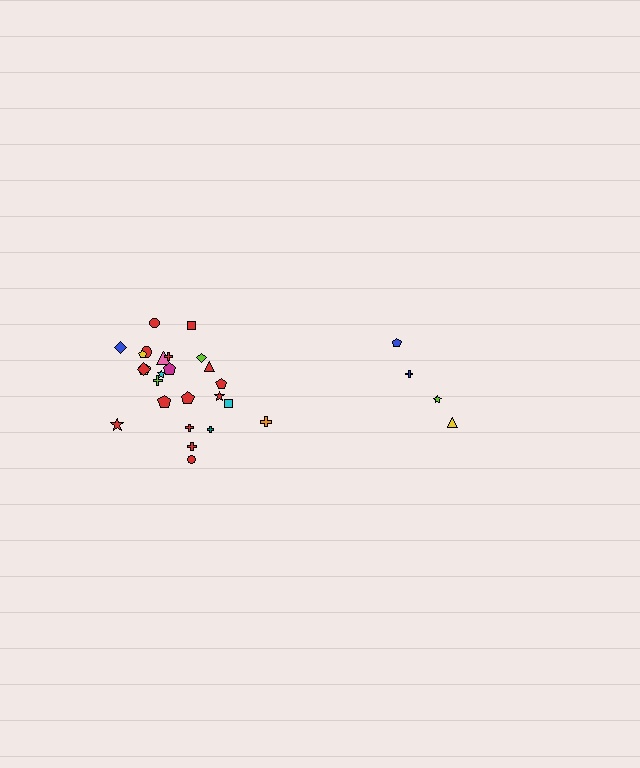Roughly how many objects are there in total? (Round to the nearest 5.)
Roughly 30 objects in total.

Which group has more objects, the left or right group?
The left group.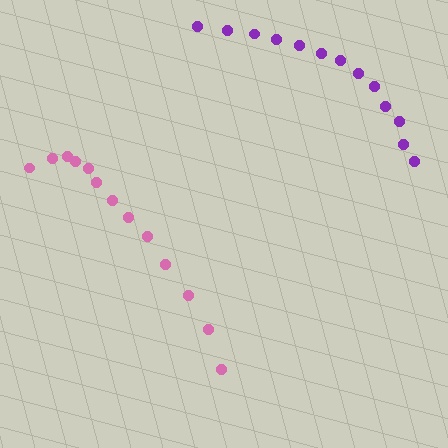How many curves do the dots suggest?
There are 2 distinct paths.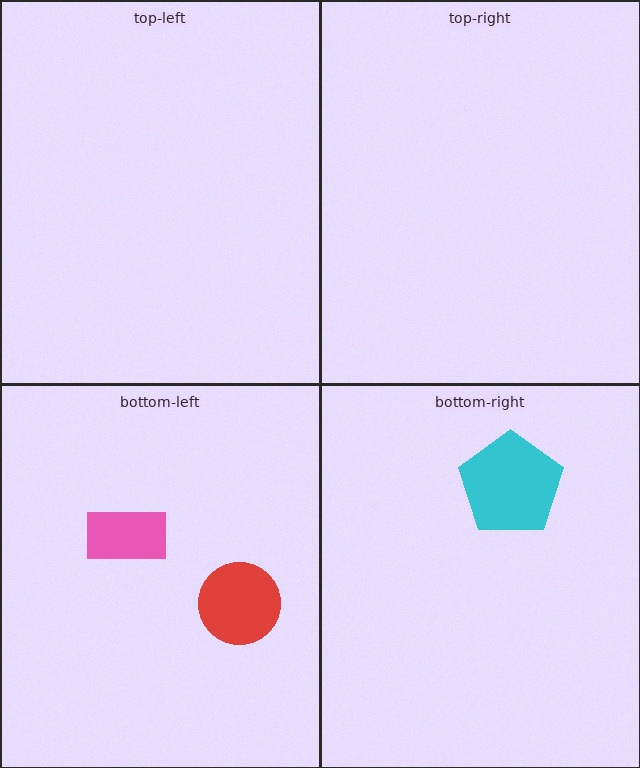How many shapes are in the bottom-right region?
1.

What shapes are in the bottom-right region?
The cyan pentagon.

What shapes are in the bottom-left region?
The pink rectangle, the red circle.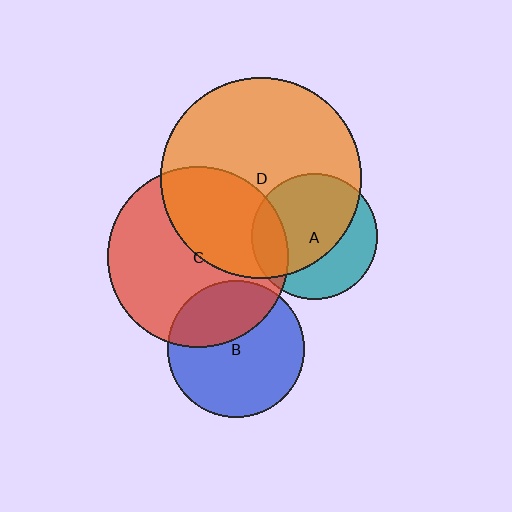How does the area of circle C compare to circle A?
Approximately 2.1 times.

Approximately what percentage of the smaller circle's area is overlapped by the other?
Approximately 65%.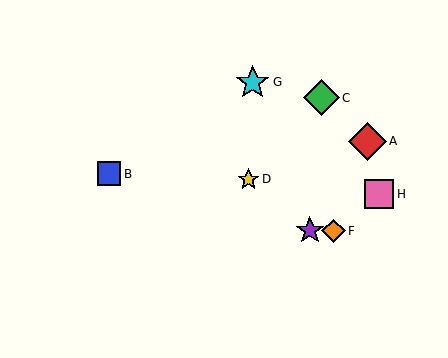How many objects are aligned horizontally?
2 objects (E, F) are aligned horizontally.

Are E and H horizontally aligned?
No, E is at y≈231 and H is at y≈194.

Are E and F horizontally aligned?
Yes, both are at y≈231.